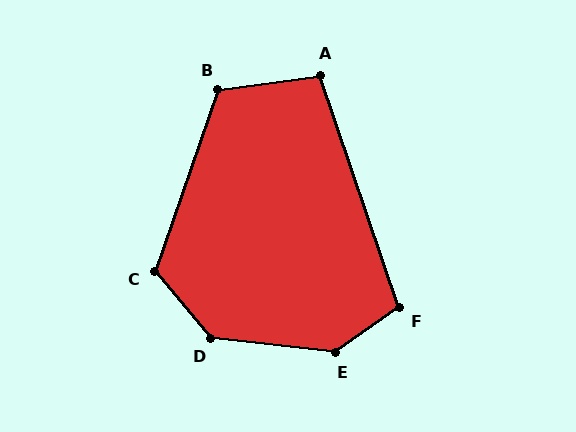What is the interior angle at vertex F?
Approximately 106 degrees (obtuse).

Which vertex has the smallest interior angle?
A, at approximately 101 degrees.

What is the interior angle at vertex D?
Approximately 137 degrees (obtuse).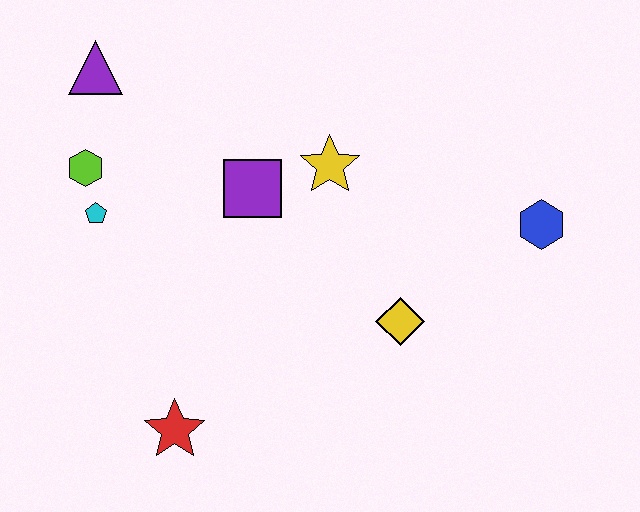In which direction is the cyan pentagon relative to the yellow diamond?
The cyan pentagon is to the left of the yellow diamond.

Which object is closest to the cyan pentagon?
The lime hexagon is closest to the cyan pentagon.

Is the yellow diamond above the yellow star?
No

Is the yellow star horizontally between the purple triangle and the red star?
No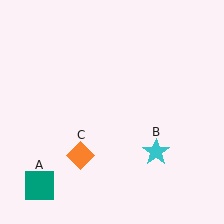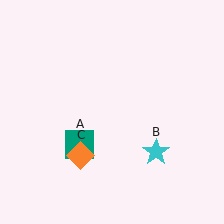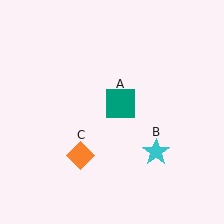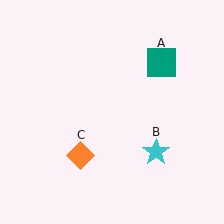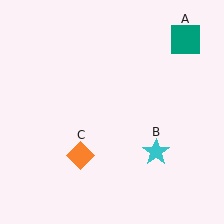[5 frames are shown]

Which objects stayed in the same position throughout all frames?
Cyan star (object B) and orange diamond (object C) remained stationary.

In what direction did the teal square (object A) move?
The teal square (object A) moved up and to the right.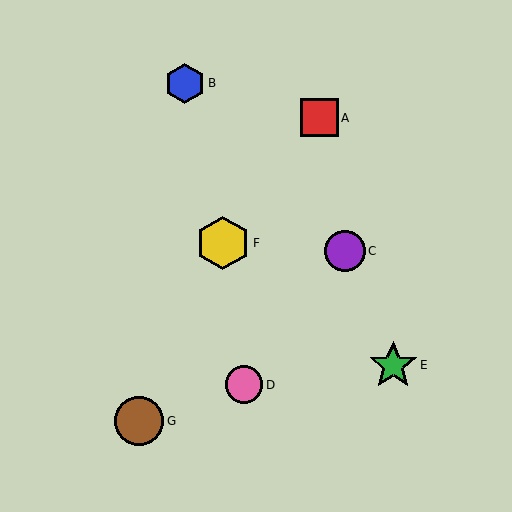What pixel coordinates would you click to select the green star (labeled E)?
Click at (393, 365) to select the green star E.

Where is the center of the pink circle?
The center of the pink circle is at (244, 385).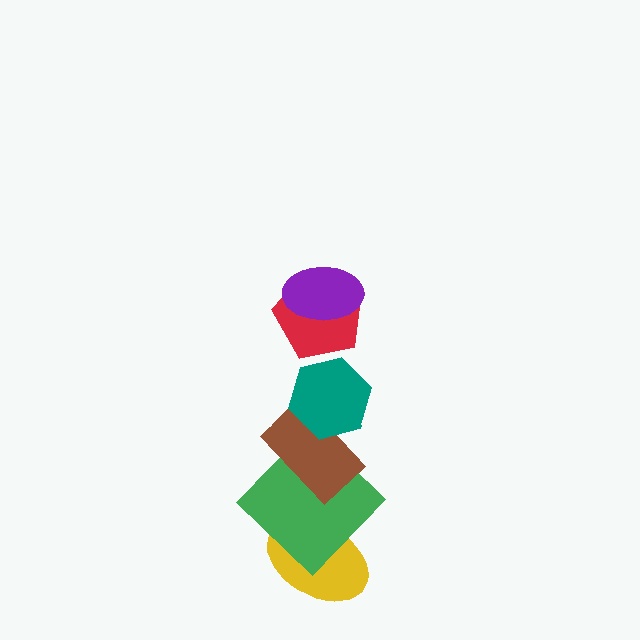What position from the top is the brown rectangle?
The brown rectangle is 4th from the top.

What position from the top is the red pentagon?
The red pentagon is 2nd from the top.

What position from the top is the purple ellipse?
The purple ellipse is 1st from the top.